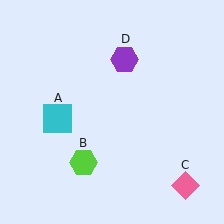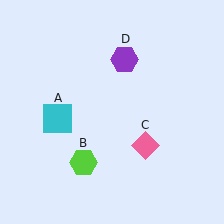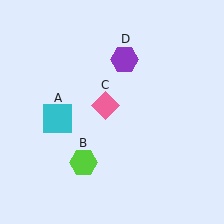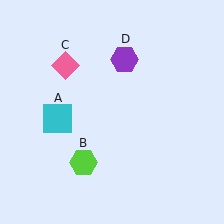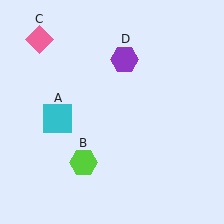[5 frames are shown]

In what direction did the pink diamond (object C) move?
The pink diamond (object C) moved up and to the left.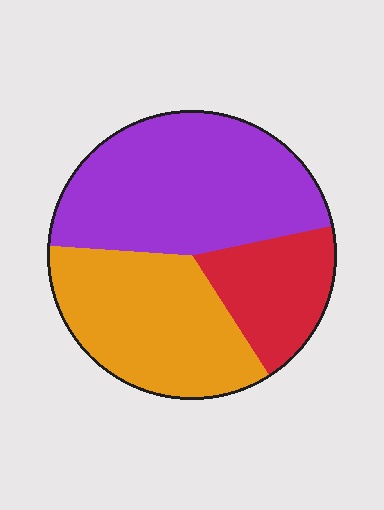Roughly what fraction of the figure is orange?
Orange covers around 35% of the figure.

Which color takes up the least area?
Red, at roughly 20%.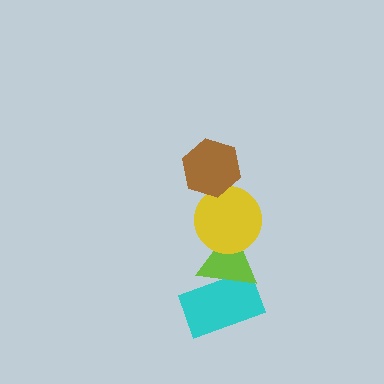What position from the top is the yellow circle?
The yellow circle is 2nd from the top.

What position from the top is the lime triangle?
The lime triangle is 3rd from the top.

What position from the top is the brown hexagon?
The brown hexagon is 1st from the top.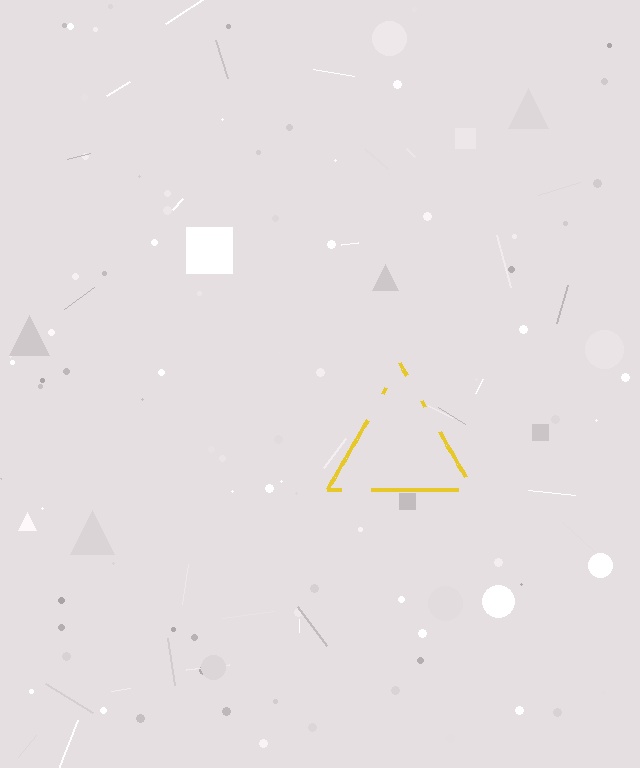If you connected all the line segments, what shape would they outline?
They would outline a triangle.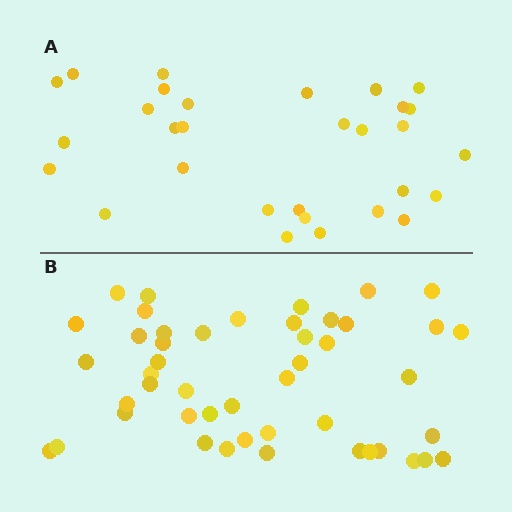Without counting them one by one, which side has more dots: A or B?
Region B (the bottom region) has more dots.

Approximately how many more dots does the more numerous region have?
Region B has approximately 15 more dots than region A.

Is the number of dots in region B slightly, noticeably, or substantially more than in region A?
Region B has substantially more. The ratio is roughly 1.6 to 1.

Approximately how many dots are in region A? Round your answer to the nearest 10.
About 30 dots.